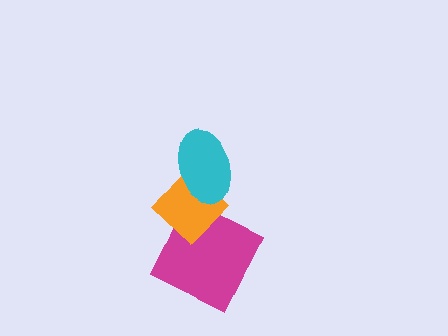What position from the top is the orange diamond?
The orange diamond is 2nd from the top.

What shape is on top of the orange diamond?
The cyan ellipse is on top of the orange diamond.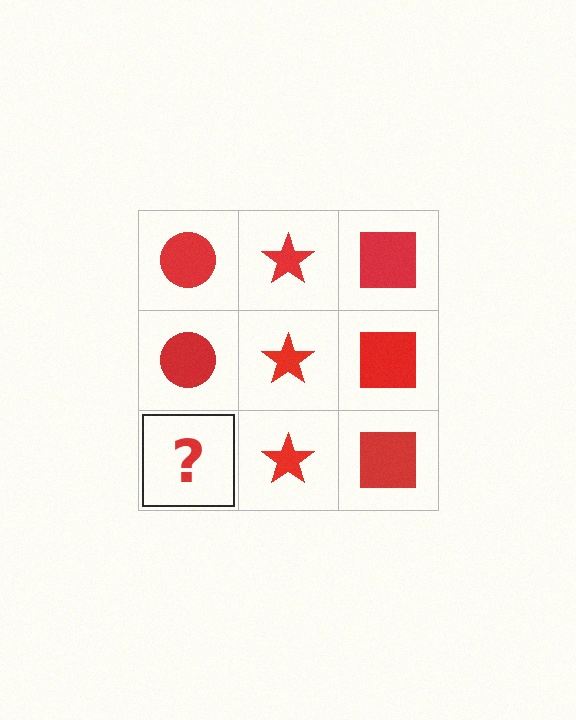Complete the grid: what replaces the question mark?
The question mark should be replaced with a red circle.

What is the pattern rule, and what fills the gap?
The rule is that each column has a consistent shape. The gap should be filled with a red circle.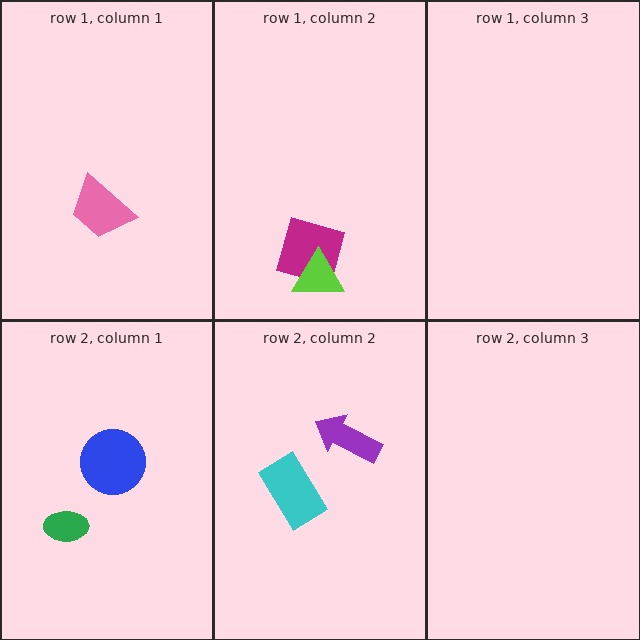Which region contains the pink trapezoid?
The row 1, column 1 region.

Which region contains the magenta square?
The row 1, column 2 region.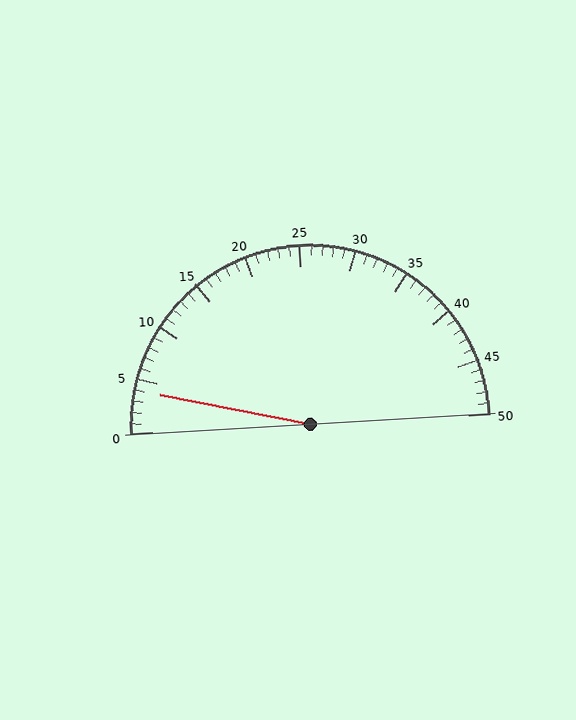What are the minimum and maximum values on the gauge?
The gauge ranges from 0 to 50.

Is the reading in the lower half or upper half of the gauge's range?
The reading is in the lower half of the range (0 to 50).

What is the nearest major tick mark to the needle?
The nearest major tick mark is 5.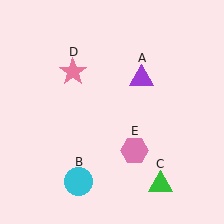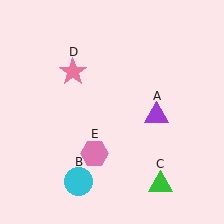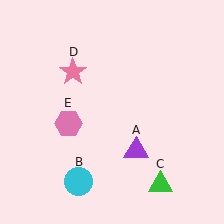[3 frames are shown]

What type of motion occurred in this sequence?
The purple triangle (object A), pink hexagon (object E) rotated clockwise around the center of the scene.